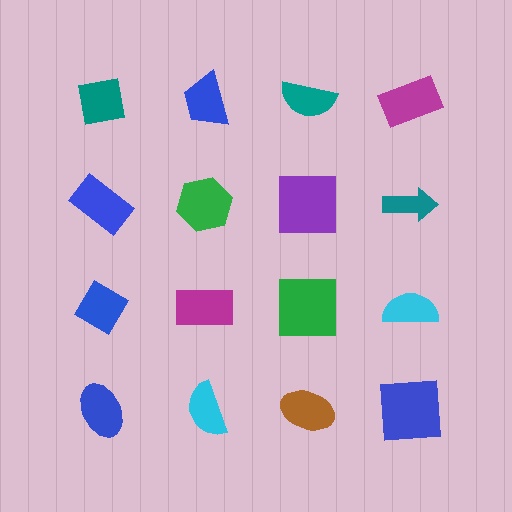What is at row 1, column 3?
A teal semicircle.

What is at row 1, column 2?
A blue trapezoid.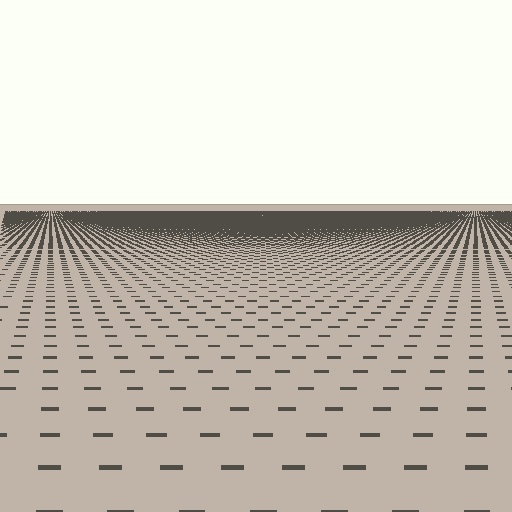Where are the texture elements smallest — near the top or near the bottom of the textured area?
Near the top.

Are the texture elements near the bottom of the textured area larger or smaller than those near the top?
Larger. Near the bottom, elements are closer to the viewer and appear at a bigger on-screen size.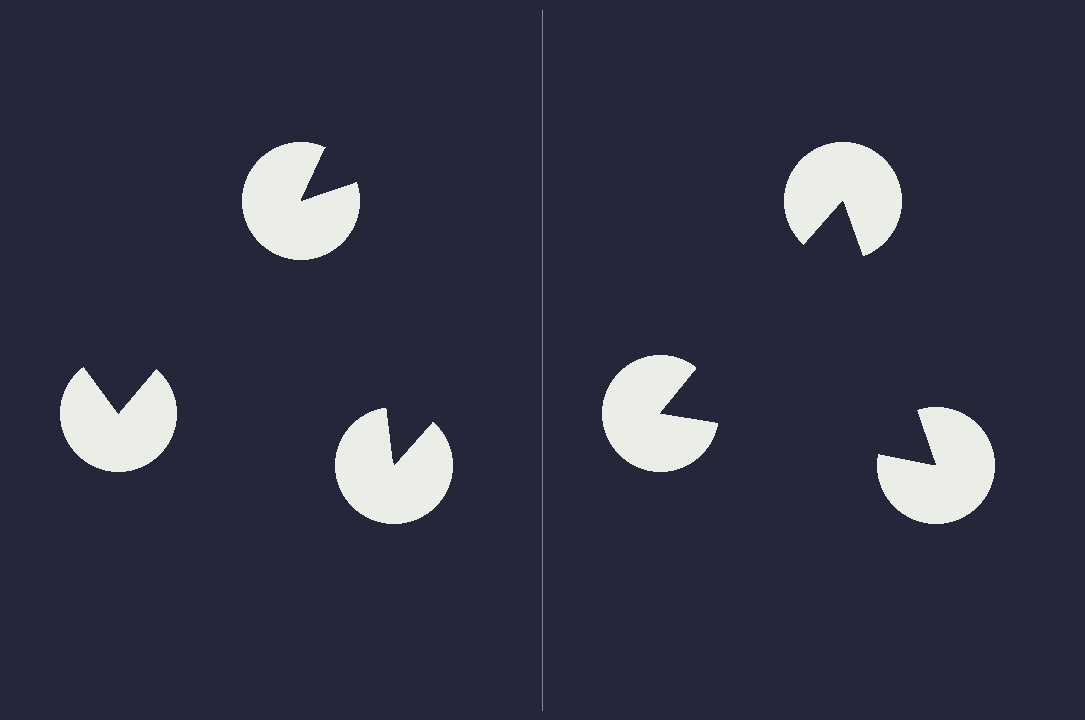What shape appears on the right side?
An illusory triangle.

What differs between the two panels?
The pac-man discs are positioned identically on both sides; only the wedge orientations differ. On the right they align to a triangle; on the left they are misaligned.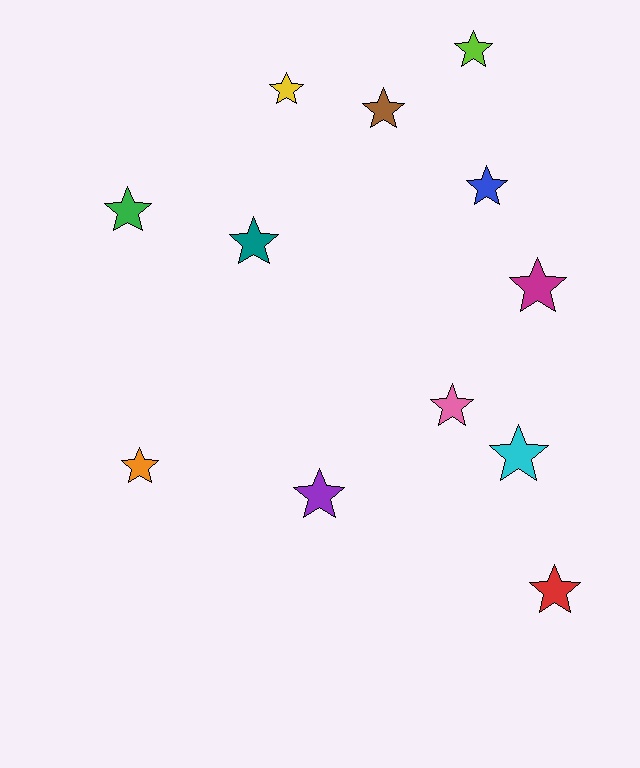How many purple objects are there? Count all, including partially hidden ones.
There is 1 purple object.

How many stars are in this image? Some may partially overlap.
There are 12 stars.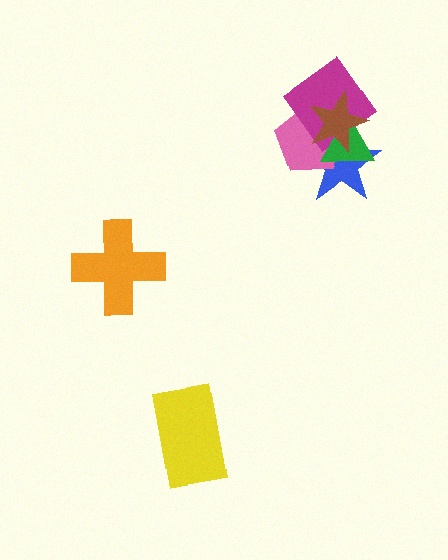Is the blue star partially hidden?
Yes, it is partially covered by another shape.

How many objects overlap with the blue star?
4 objects overlap with the blue star.